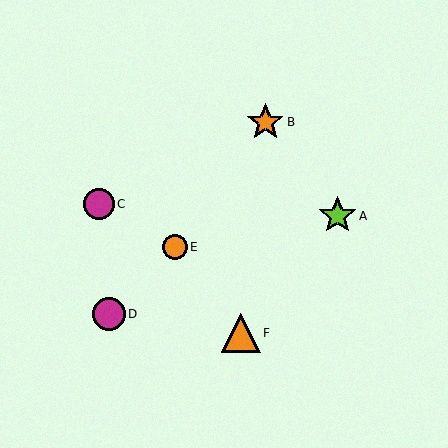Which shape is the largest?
The orange triangle (labeled F) is the largest.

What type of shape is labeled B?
Shape B is an orange star.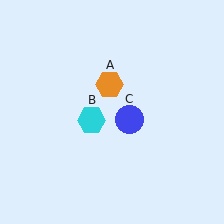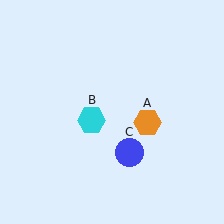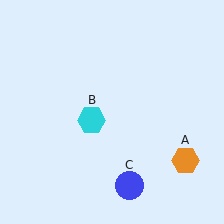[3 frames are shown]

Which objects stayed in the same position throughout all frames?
Cyan hexagon (object B) remained stationary.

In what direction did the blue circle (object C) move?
The blue circle (object C) moved down.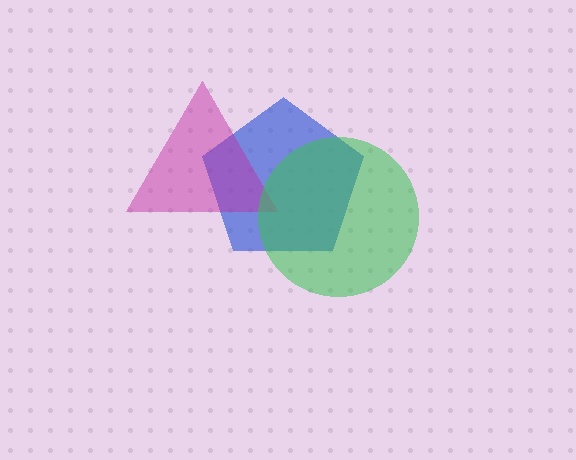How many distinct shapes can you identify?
There are 3 distinct shapes: a blue pentagon, a magenta triangle, a green circle.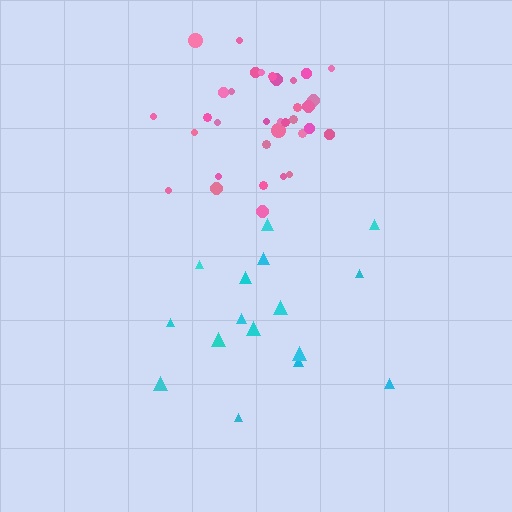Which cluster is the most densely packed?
Pink.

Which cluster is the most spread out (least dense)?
Cyan.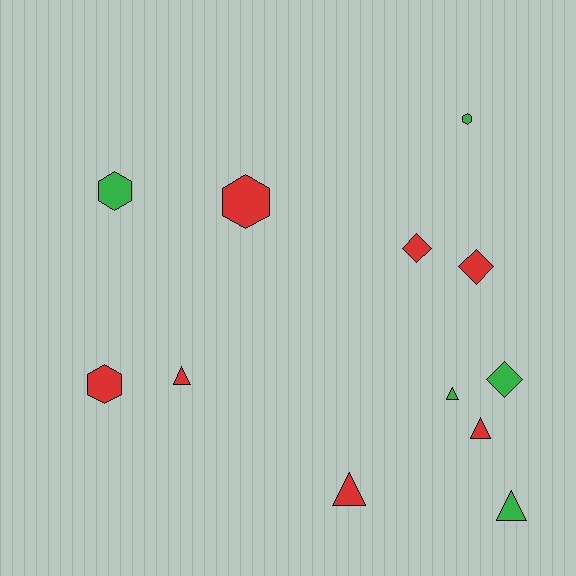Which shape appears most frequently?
Triangle, with 5 objects.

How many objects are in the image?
There are 12 objects.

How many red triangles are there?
There are 3 red triangles.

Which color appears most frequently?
Red, with 7 objects.